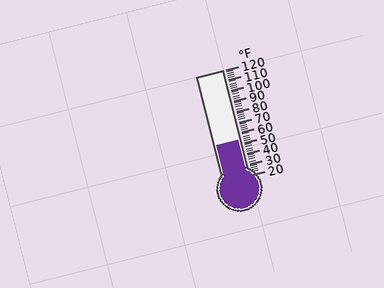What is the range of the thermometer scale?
The thermometer scale ranges from 20°F to 120°F.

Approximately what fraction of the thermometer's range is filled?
The thermometer is filled to approximately 35% of its range.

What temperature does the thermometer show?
The thermometer shows approximately 54°F.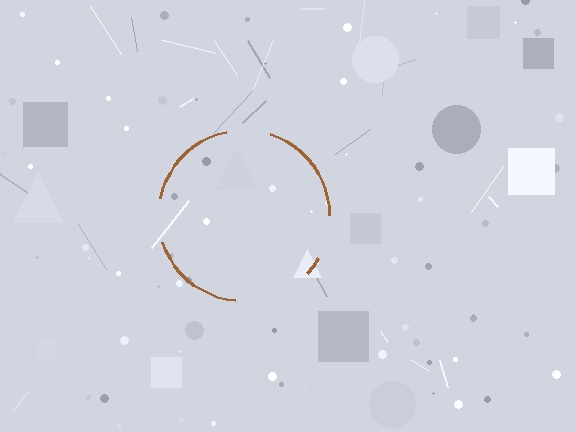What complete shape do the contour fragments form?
The contour fragments form a circle.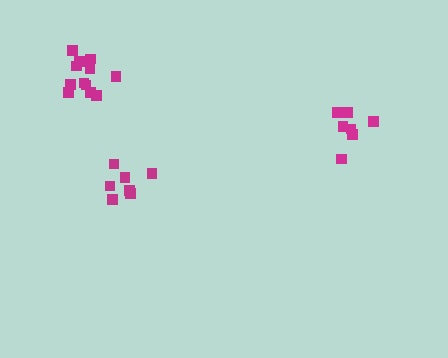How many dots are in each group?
Group 1: 7 dots, Group 2: 7 dots, Group 3: 12 dots (26 total).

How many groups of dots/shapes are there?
There are 3 groups.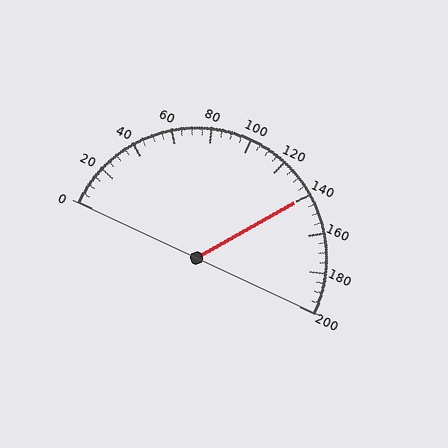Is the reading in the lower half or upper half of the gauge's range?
The reading is in the upper half of the range (0 to 200).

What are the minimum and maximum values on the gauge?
The gauge ranges from 0 to 200.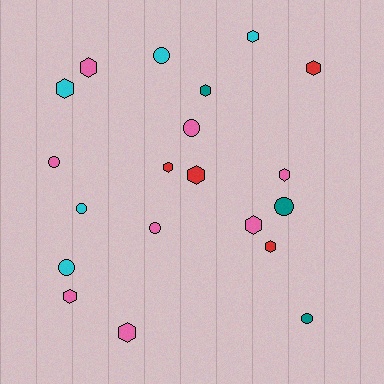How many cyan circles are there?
There are 3 cyan circles.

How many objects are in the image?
There are 20 objects.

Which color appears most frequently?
Pink, with 8 objects.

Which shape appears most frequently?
Hexagon, with 12 objects.